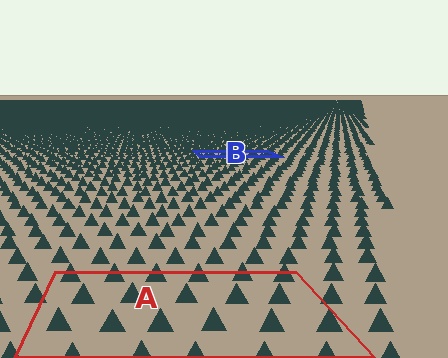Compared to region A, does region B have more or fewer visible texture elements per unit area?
Region B has more texture elements per unit area — they are packed more densely because it is farther away.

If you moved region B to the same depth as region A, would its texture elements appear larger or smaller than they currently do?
They would appear larger. At a closer depth, the same texture elements are projected at a bigger on-screen size.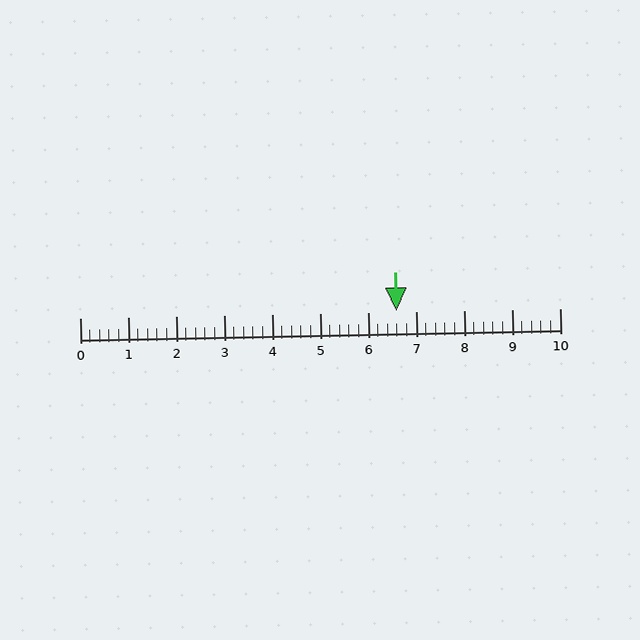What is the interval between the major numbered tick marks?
The major tick marks are spaced 1 units apart.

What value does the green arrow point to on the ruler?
The green arrow points to approximately 6.6.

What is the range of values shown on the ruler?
The ruler shows values from 0 to 10.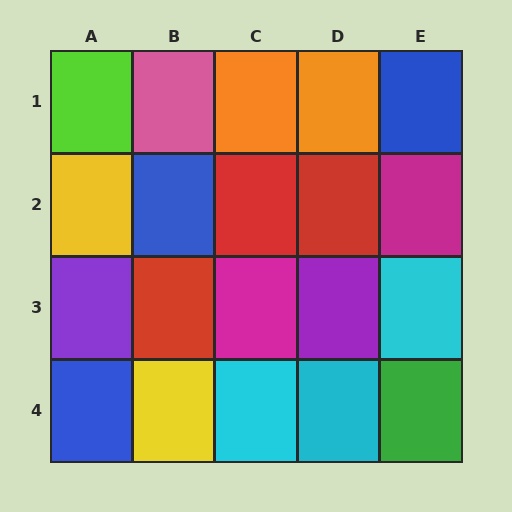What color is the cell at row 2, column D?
Red.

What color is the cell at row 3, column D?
Purple.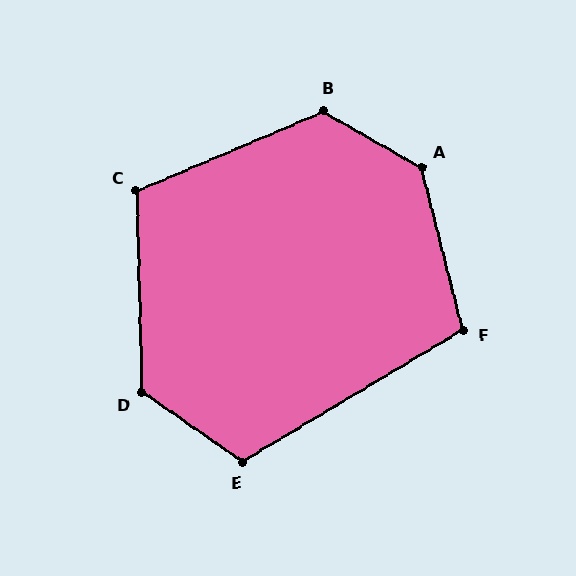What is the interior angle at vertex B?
Approximately 127 degrees (obtuse).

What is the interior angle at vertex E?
Approximately 115 degrees (obtuse).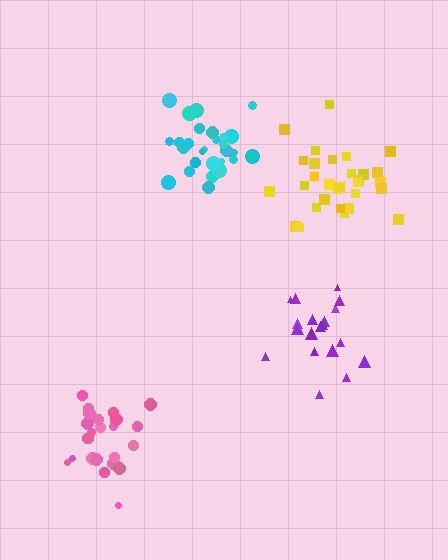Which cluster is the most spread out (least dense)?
Purple.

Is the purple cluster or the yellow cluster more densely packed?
Yellow.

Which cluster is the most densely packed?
Cyan.